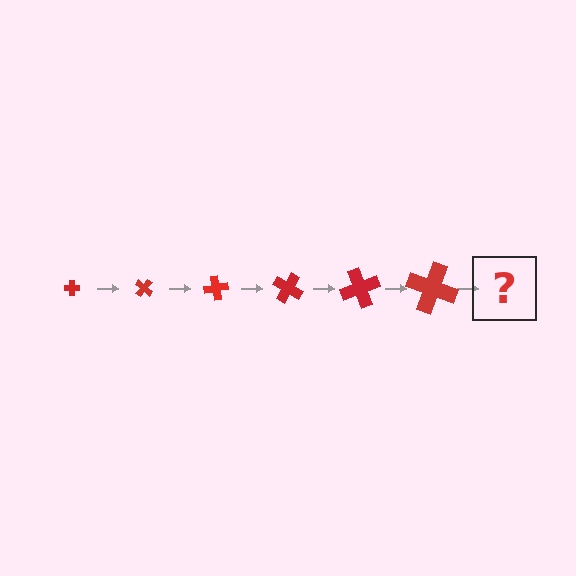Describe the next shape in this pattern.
It should be a cross, larger than the previous one and rotated 240 degrees from the start.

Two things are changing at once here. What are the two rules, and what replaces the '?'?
The two rules are that the cross grows larger each step and it rotates 40 degrees each step. The '?' should be a cross, larger than the previous one and rotated 240 degrees from the start.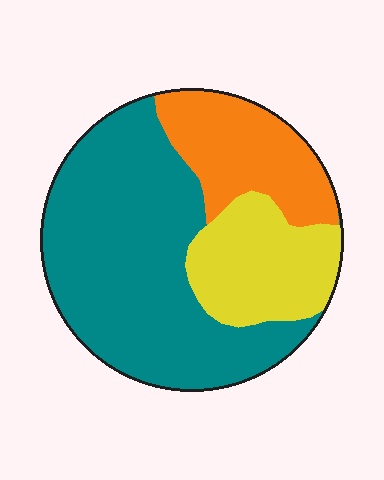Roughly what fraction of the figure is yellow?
Yellow covers 21% of the figure.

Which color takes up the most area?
Teal, at roughly 55%.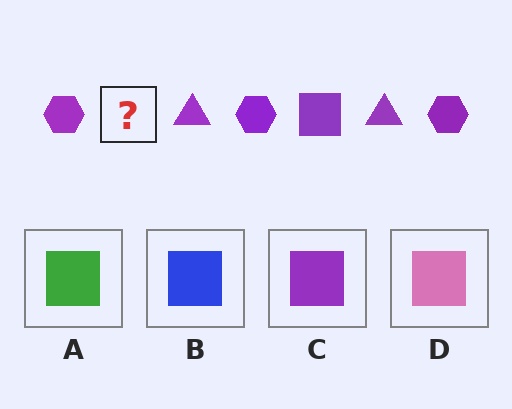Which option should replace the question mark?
Option C.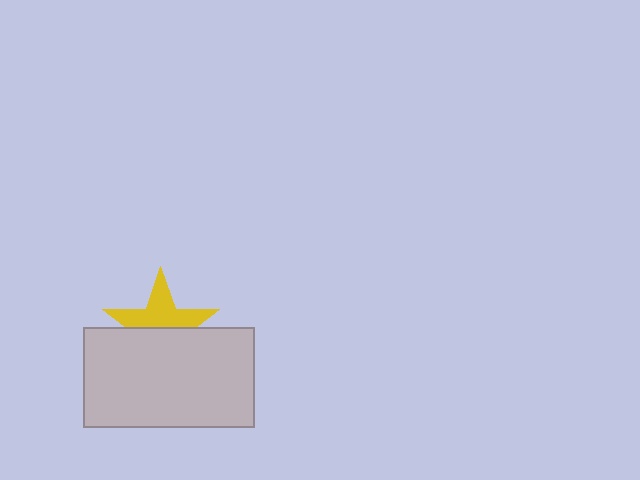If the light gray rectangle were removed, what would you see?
You would see the complete yellow star.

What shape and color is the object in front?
The object in front is a light gray rectangle.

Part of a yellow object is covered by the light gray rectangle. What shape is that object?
It is a star.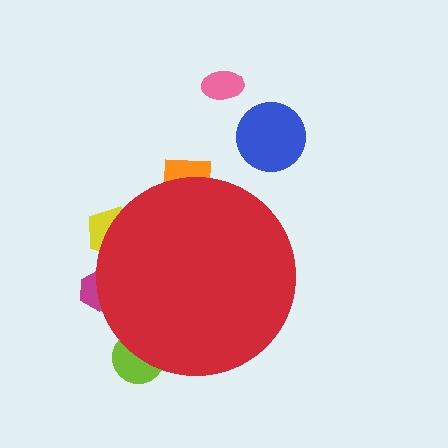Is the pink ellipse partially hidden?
No, the pink ellipse is fully visible.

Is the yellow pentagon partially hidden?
Yes, the yellow pentagon is partially hidden behind the red circle.